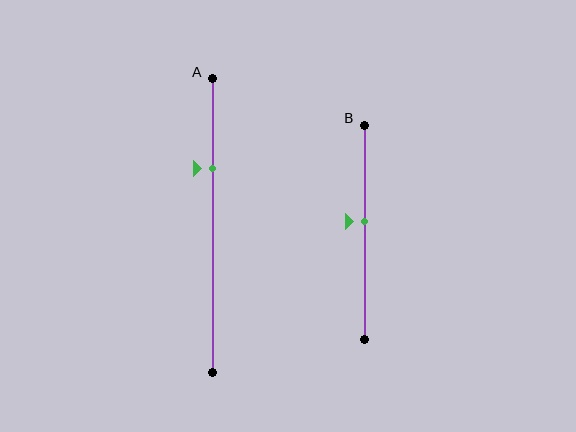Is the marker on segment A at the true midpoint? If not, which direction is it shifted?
No, the marker on segment A is shifted upward by about 19% of the segment length.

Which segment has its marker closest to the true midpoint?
Segment B has its marker closest to the true midpoint.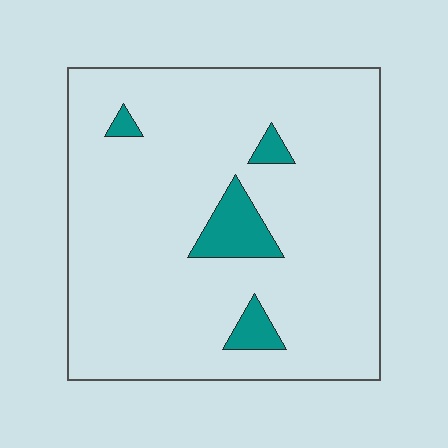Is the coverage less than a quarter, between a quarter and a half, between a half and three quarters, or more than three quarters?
Less than a quarter.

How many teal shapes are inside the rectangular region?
4.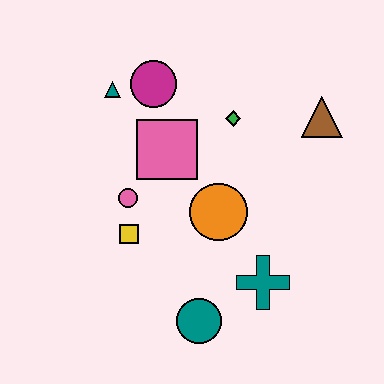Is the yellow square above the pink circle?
No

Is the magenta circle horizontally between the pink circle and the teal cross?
Yes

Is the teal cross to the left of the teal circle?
No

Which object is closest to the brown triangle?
The green diamond is closest to the brown triangle.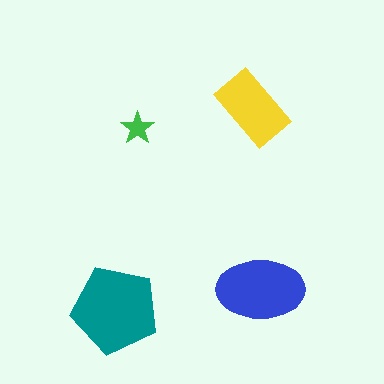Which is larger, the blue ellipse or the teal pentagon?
The teal pentagon.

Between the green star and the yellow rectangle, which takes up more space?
The yellow rectangle.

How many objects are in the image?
There are 4 objects in the image.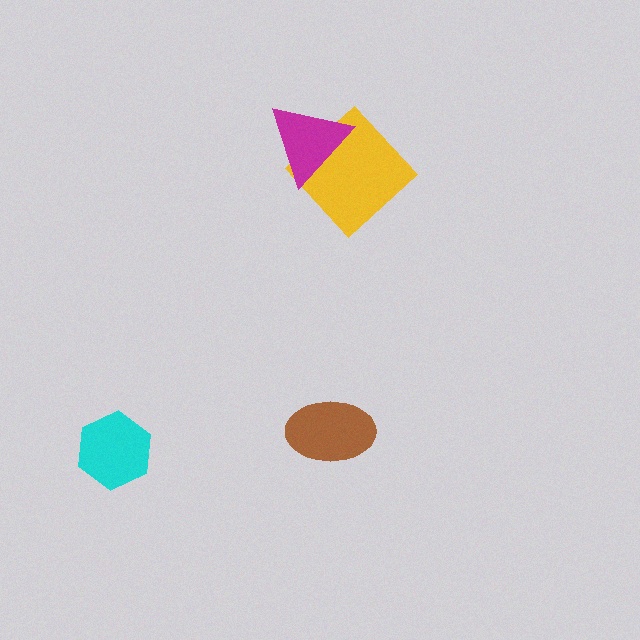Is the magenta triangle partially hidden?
No, no other shape covers it.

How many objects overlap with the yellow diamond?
1 object overlaps with the yellow diamond.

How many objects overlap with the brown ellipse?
0 objects overlap with the brown ellipse.